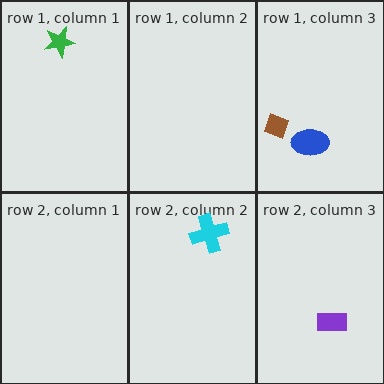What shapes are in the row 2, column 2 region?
The cyan cross.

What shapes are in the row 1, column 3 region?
The blue ellipse, the brown diamond.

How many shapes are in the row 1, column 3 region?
2.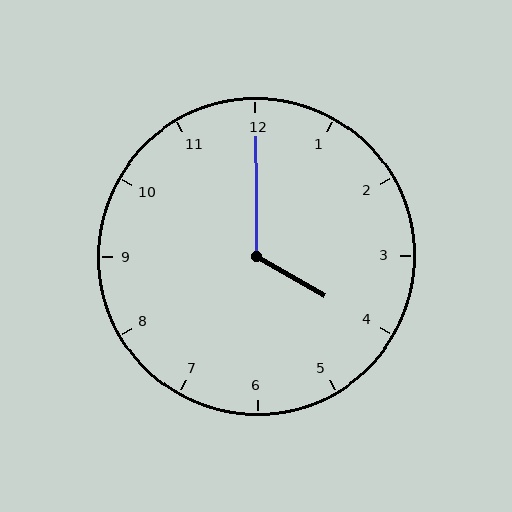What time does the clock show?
4:00.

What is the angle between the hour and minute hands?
Approximately 120 degrees.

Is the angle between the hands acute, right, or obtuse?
It is obtuse.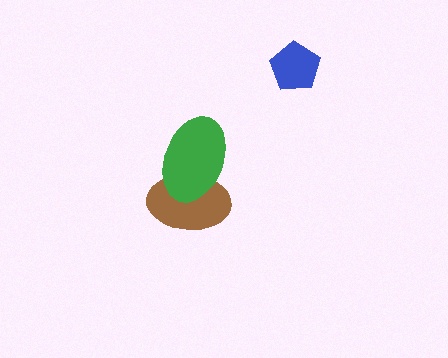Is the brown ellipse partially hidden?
Yes, it is partially covered by another shape.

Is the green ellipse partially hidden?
No, no other shape covers it.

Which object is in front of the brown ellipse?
The green ellipse is in front of the brown ellipse.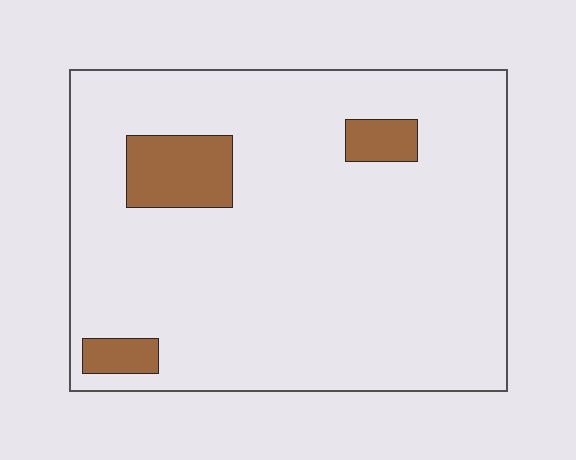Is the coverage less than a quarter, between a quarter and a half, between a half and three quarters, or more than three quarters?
Less than a quarter.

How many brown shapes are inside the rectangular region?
3.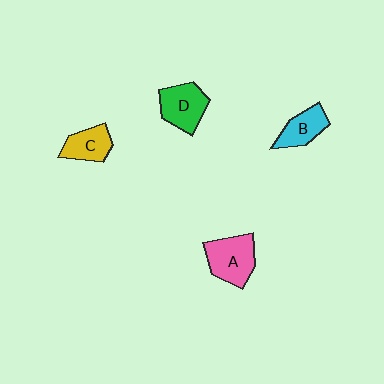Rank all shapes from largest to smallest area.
From largest to smallest: A (pink), D (green), B (cyan), C (yellow).